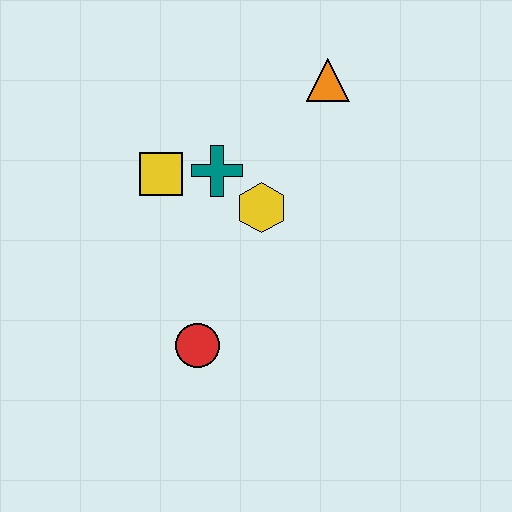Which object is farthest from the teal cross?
The red circle is farthest from the teal cross.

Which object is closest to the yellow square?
The teal cross is closest to the yellow square.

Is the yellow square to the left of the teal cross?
Yes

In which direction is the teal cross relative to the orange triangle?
The teal cross is to the left of the orange triangle.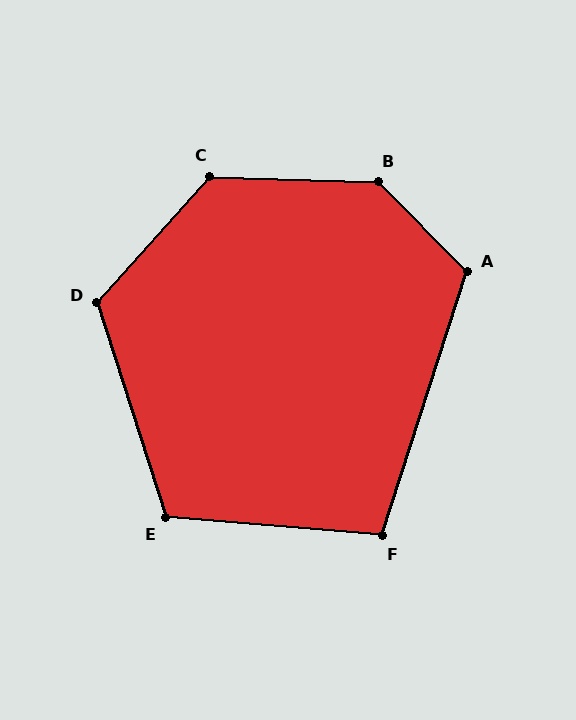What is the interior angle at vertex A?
Approximately 118 degrees (obtuse).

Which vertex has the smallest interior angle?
F, at approximately 103 degrees.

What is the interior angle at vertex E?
Approximately 112 degrees (obtuse).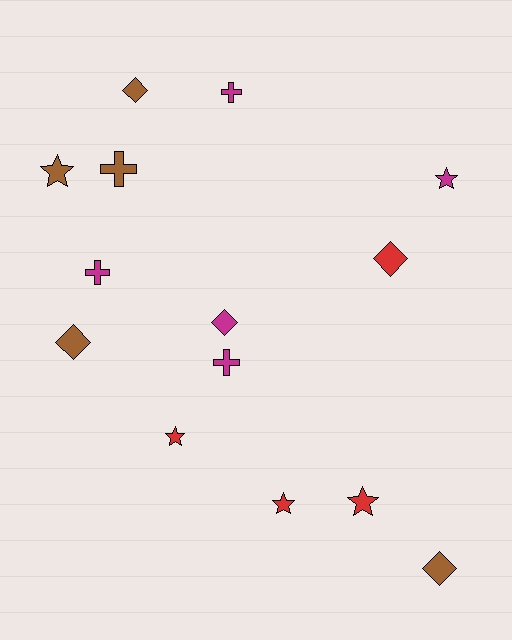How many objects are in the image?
There are 14 objects.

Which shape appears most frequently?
Star, with 5 objects.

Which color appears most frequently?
Magenta, with 5 objects.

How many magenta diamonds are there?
There is 1 magenta diamond.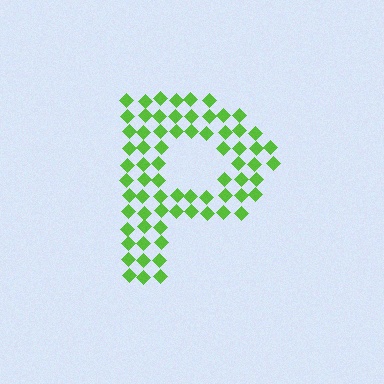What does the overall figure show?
The overall figure shows the letter P.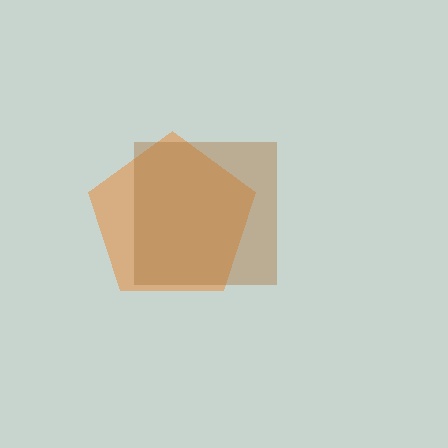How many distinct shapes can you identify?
There are 2 distinct shapes: an orange pentagon, a brown square.